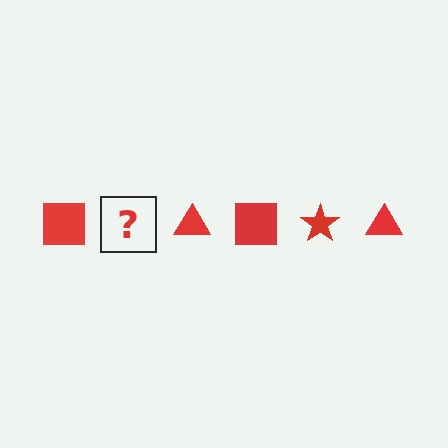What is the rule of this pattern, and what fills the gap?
The rule is that the pattern cycles through square, star, triangle shapes in red. The gap should be filled with a red star.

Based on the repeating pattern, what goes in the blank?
The blank should be a red star.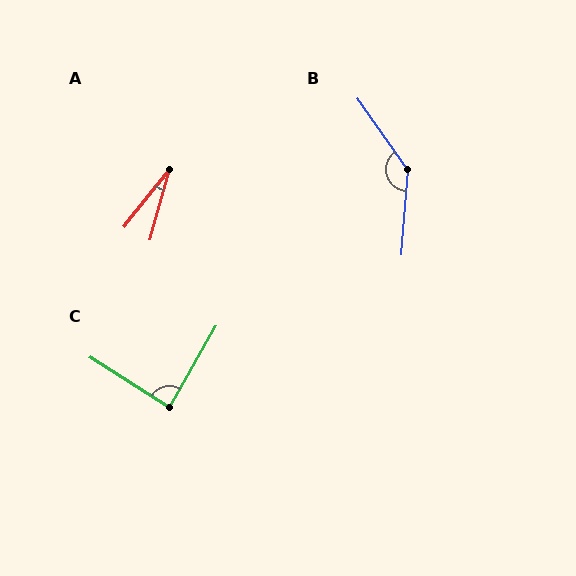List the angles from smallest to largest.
A (23°), C (88°), B (141°).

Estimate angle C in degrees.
Approximately 88 degrees.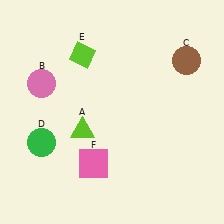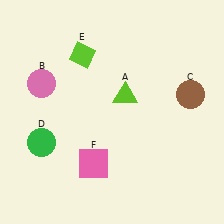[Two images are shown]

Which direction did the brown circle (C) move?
The brown circle (C) moved down.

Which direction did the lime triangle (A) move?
The lime triangle (A) moved right.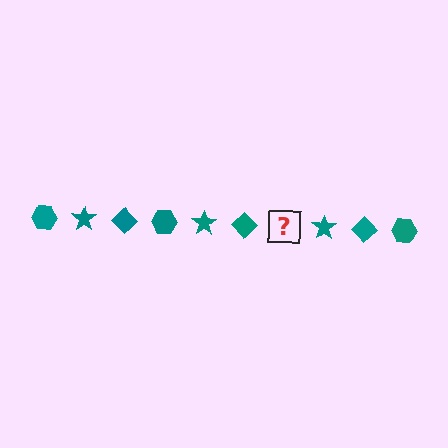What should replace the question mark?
The question mark should be replaced with a teal hexagon.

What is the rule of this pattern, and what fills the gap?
The rule is that the pattern cycles through hexagon, star, diamond shapes in teal. The gap should be filled with a teal hexagon.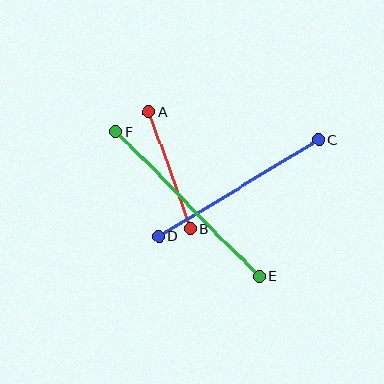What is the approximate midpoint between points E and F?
The midpoint is at approximately (188, 204) pixels.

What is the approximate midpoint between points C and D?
The midpoint is at approximately (239, 188) pixels.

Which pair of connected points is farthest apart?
Points E and F are farthest apart.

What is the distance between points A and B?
The distance is approximately 124 pixels.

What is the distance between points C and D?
The distance is approximately 187 pixels.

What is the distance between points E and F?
The distance is approximately 204 pixels.